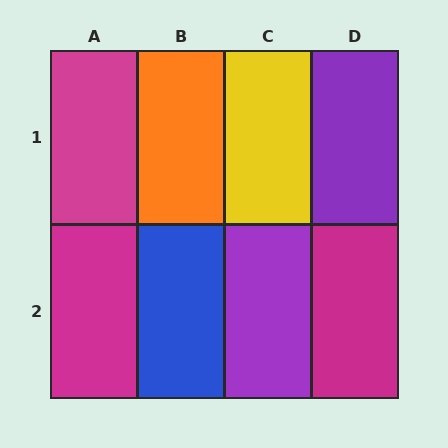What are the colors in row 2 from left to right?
Magenta, blue, purple, magenta.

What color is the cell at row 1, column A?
Magenta.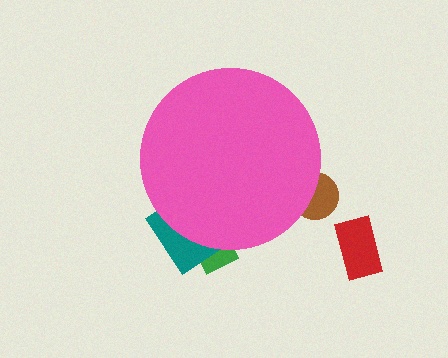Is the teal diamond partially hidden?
Yes, the teal diamond is partially hidden behind the pink circle.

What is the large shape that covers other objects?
A pink circle.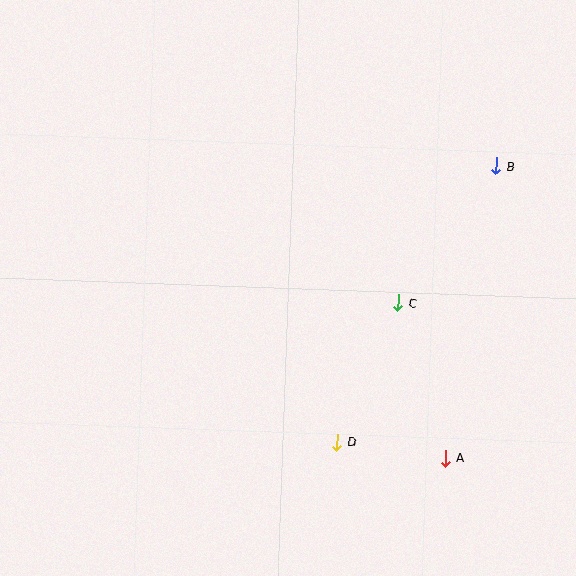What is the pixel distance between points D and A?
The distance between D and A is 110 pixels.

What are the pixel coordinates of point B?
Point B is at (496, 166).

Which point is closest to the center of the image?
Point C at (398, 303) is closest to the center.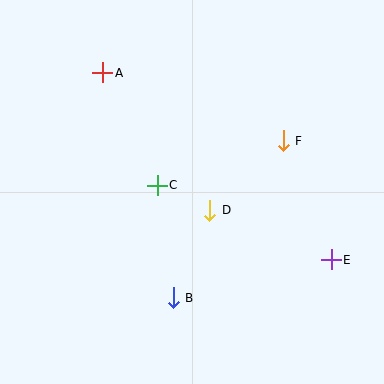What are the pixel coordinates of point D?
Point D is at (210, 210).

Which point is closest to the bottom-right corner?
Point E is closest to the bottom-right corner.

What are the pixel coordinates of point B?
Point B is at (173, 298).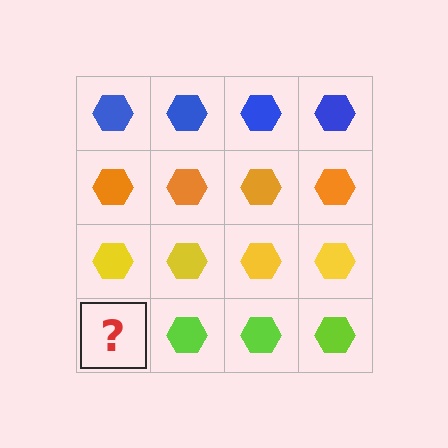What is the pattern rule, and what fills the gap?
The rule is that each row has a consistent color. The gap should be filled with a lime hexagon.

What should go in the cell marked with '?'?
The missing cell should contain a lime hexagon.